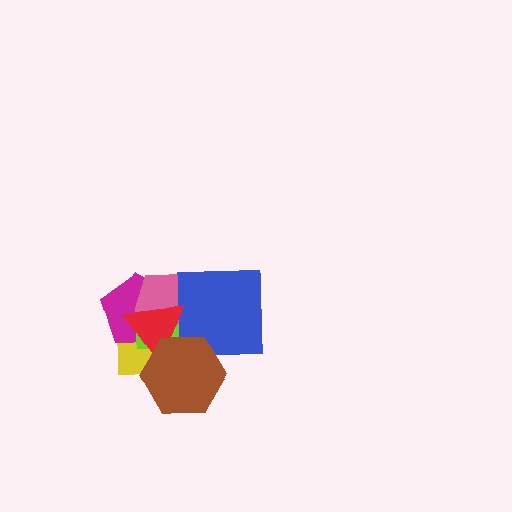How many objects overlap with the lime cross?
6 objects overlap with the lime cross.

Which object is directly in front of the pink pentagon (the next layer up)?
The blue square is directly in front of the pink pentagon.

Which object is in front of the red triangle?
The brown hexagon is in front of the red triangle.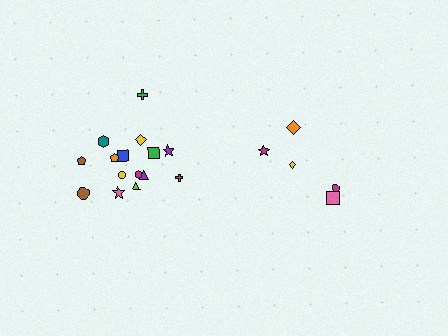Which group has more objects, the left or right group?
The left group.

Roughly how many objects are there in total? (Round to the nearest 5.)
Roughly 20 objects in total.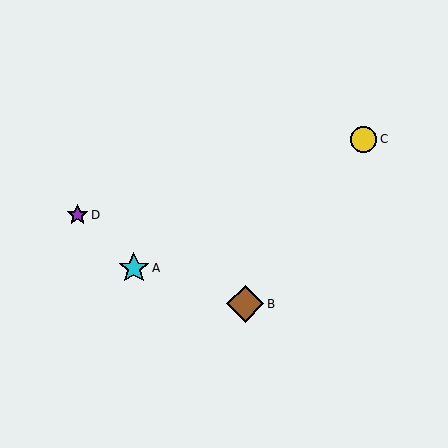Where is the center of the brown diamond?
The center of the brown diamond is at (245, 304).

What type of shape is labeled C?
Shape C is a yellow circle.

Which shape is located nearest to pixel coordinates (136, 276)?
The cyan star (labeled A) at (134, 268) is nearest to that location.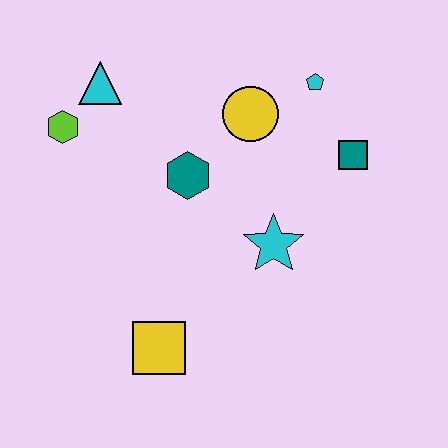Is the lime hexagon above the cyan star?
Yes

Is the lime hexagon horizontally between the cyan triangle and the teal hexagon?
No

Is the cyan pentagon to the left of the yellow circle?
No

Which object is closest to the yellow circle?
The cyan pentagon is closest to the yellow circle.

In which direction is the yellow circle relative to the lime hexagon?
The yellow circle is to the right of the lime hexagon.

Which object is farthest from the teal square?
The lime hexagon is farthest from the teal square.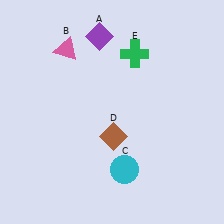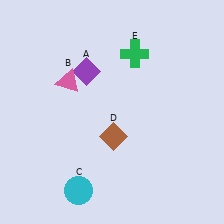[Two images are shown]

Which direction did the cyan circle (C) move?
The cyan circle (C) moved left.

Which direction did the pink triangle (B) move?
The pink triangle (B) moved down.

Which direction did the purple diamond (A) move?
The purple diamond (A) moved down.